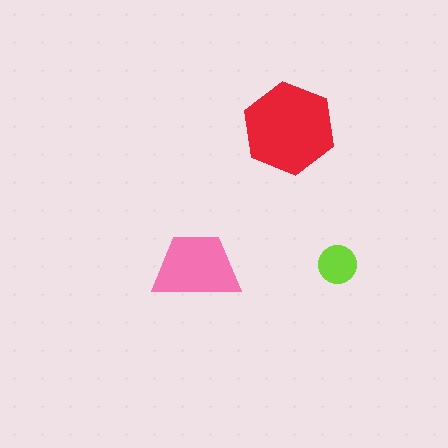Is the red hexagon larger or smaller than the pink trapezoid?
Larger.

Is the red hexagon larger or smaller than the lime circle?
Larger.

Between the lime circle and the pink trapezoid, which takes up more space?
The pink trapezoid.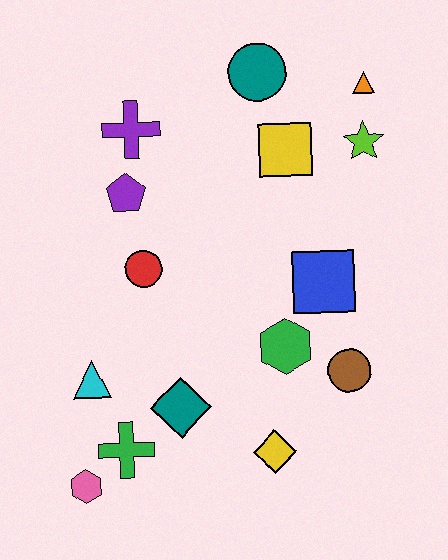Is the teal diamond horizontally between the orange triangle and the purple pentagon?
Yes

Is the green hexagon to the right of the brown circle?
No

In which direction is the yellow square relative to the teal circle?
The yellow square is below the teal circle.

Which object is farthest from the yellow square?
The pink hexagon is farthest from the yellow square.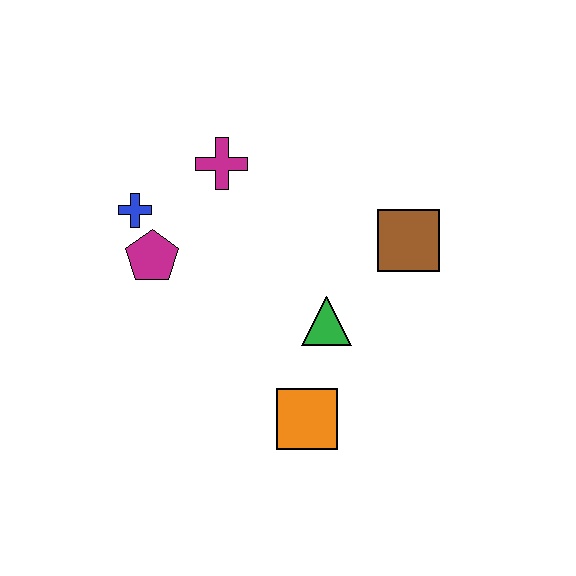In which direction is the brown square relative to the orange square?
The brown square is above the orange square.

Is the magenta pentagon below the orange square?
No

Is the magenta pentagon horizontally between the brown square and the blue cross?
Yes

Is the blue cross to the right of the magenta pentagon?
No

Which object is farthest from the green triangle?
The blue cross is farthest from the green triangle.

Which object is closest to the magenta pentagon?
The blue cross is closest to the magenta pentagon.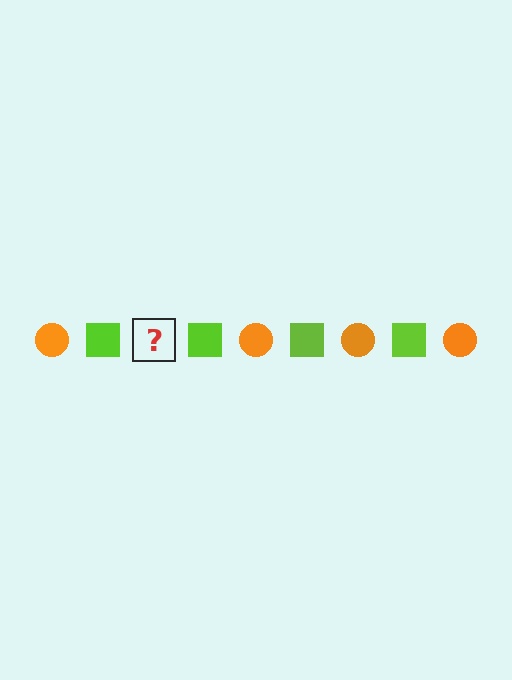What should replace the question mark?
The question mark should be replaced with an orange circle.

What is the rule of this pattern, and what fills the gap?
The rule is that the pattern alternates between orange circle and lime square. The gap should be filled with an orange circle.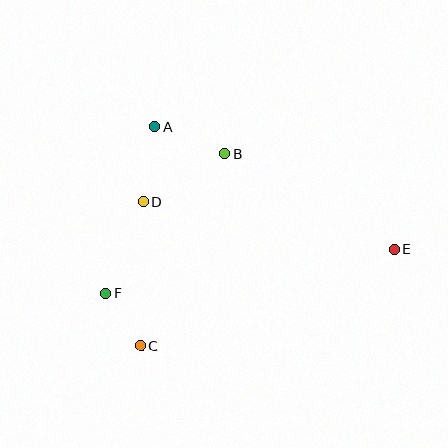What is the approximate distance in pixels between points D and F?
The distance between D and F is approximately 99 pixels.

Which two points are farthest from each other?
Points E and F are farthest from each other.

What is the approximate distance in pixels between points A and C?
The distance between A and C is approximately 220 pixels.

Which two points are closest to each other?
Points C and F are closest to each other.